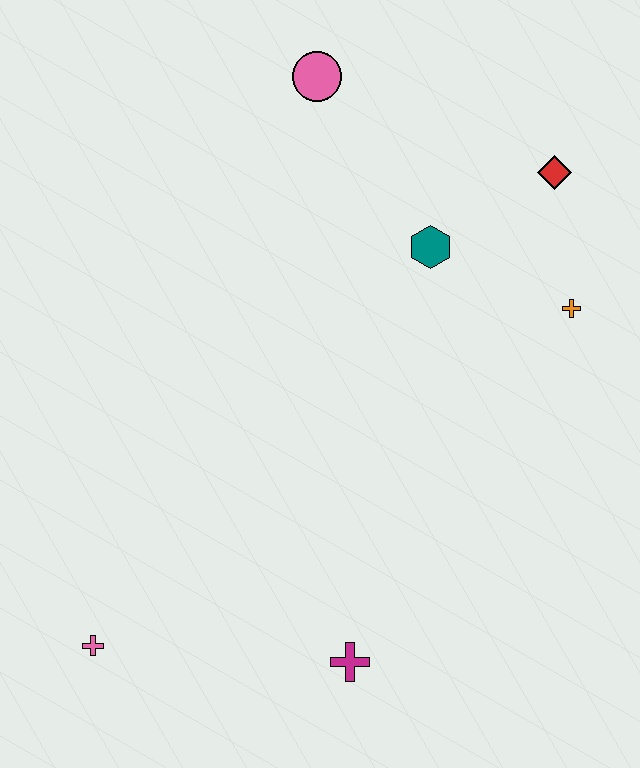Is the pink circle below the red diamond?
No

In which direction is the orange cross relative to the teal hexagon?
The orange cross is to the right of the teal hexagon.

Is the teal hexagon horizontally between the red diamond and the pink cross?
Yes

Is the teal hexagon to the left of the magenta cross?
No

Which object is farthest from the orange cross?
The pink cross is farthest from the orange cross.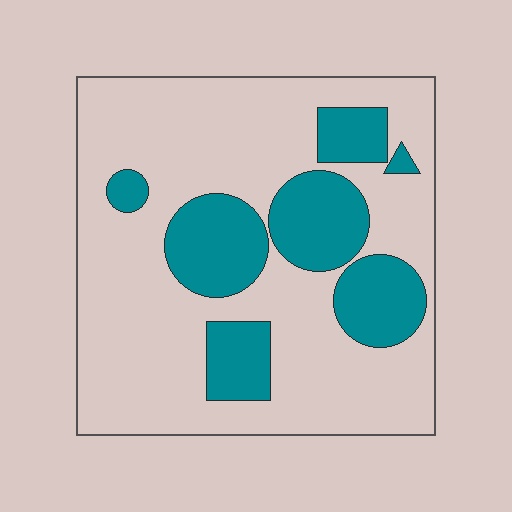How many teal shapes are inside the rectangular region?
7.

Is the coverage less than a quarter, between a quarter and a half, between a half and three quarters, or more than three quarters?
Between a quarter and a half.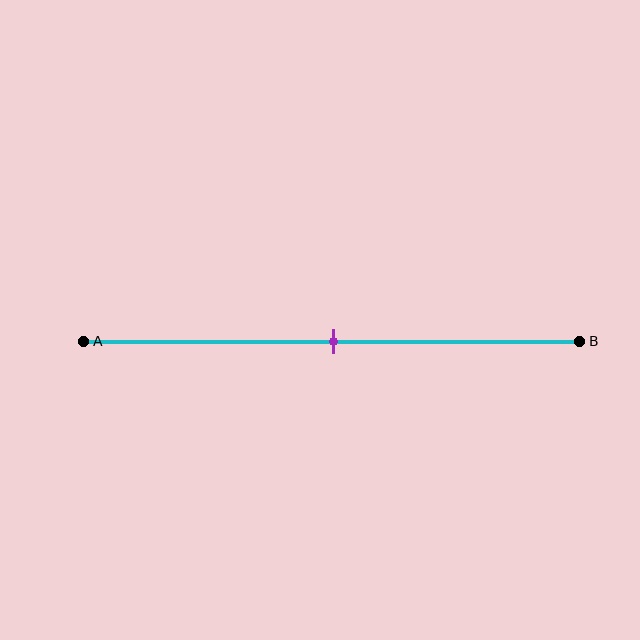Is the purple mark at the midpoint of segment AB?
Yes, the mark is approximately at the midpoint.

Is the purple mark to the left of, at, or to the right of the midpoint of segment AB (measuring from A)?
The purple mark is approximately at the midpoint of segment AB.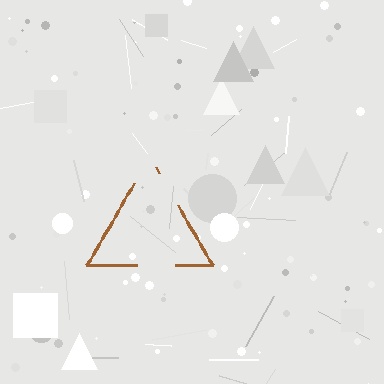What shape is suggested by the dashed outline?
The dashed outline suggests a triangle.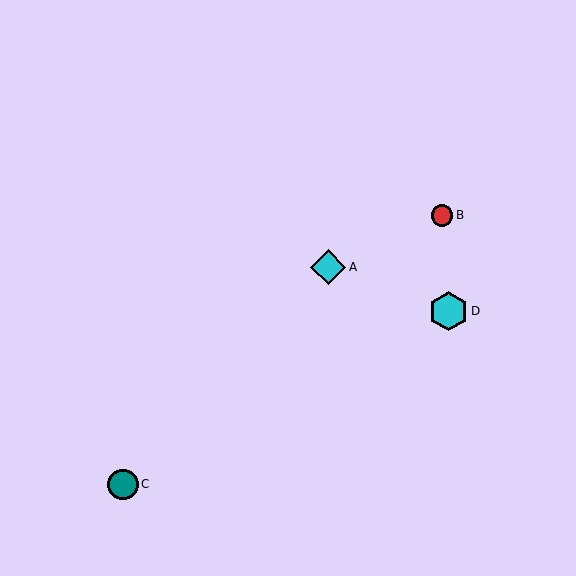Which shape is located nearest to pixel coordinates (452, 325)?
The cyan hexagon (labeled D) at (449, 311) is nearest to that location.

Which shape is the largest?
The cyan hexagon (labeled D) is the largest.